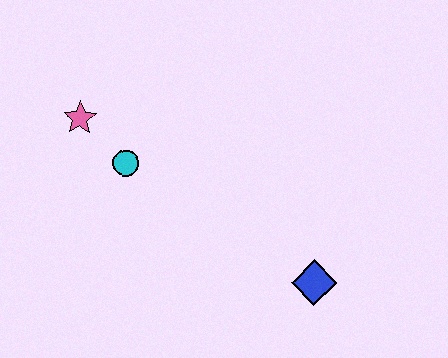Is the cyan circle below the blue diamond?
No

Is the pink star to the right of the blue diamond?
No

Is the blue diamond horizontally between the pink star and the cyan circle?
No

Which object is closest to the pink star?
The cyan circle is closest to the pink star.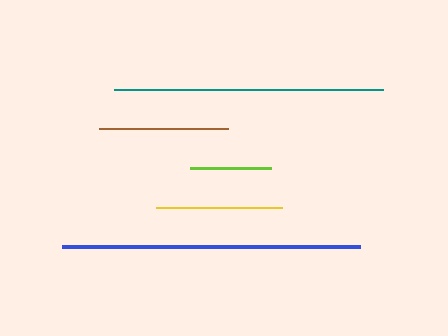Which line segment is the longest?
The blue line is the longest at approximately 298 pixels.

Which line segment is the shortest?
The lime line is the shortest at approximately 82 pixels.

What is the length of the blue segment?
The blue segment is approximately 298 pixels long.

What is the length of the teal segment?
The teal segment is approximately 269 pixels long.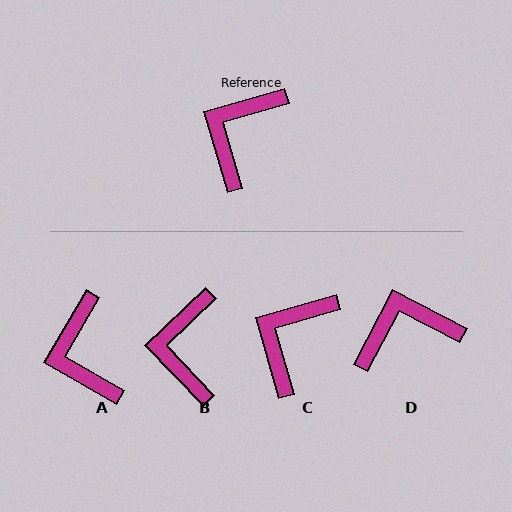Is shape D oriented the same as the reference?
No, it is off by about 44 degrees.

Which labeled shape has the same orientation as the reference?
C.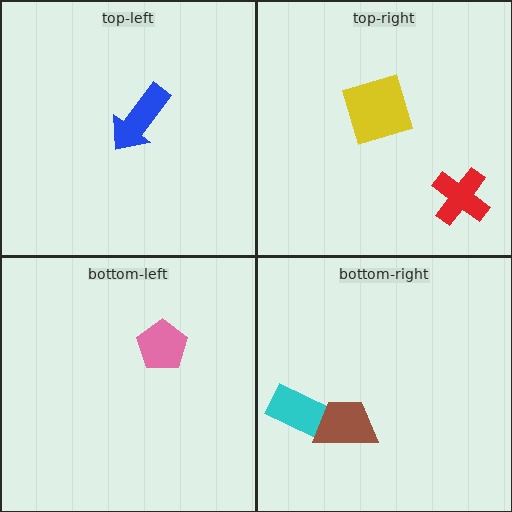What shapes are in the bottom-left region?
The pink pentagon.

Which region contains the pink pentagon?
The bottom-left region.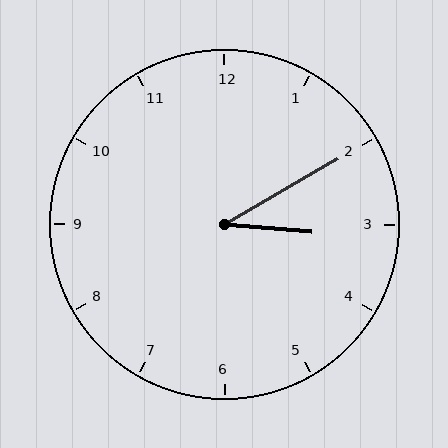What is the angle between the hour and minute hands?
Approximately 35 degrees.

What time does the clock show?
3:10.